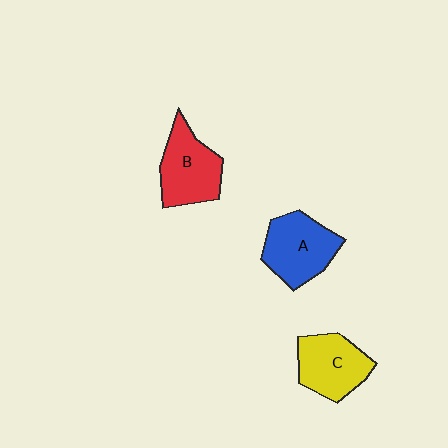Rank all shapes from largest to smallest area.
From largest to smallest: A (blue), B (red), C (yellow).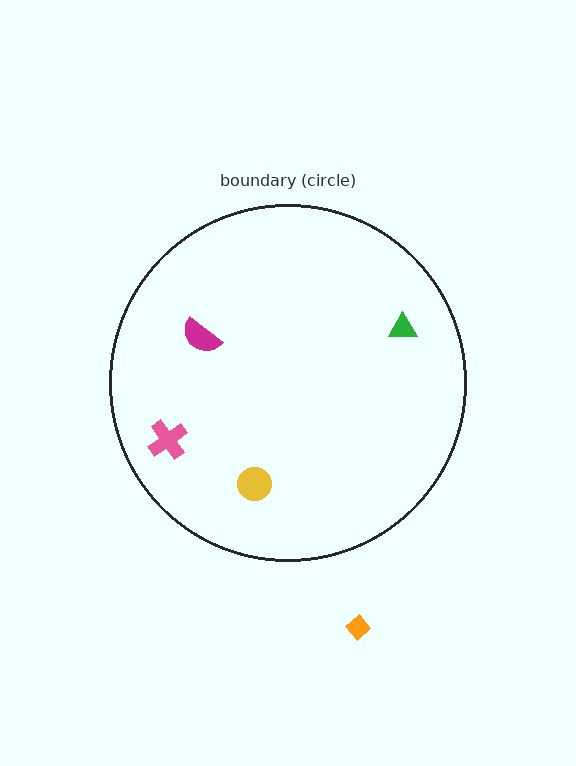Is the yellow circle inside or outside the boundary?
Inside.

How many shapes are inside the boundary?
4 inside, 1 outside.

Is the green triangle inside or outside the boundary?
Inside.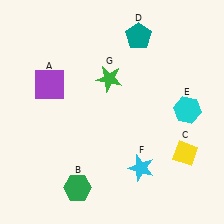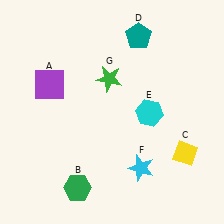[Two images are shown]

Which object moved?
The cyan hexagon (E) moved left.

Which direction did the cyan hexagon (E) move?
The cyan hexagon (E) moved left.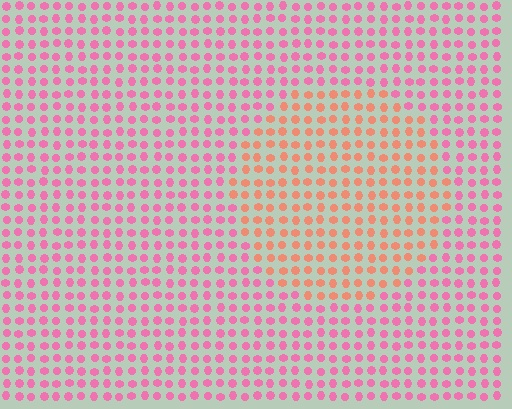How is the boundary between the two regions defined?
The boundary is defined purely by a slight shift in hue (about 41 degrees). Spacing, size, and orientation are identical on both sides.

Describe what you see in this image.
The image is filled with small pink elements in a uniform arrangement. A circle-shaped region is visible where the elements are tinted to a slightly different hue, forming a subtle color boundary.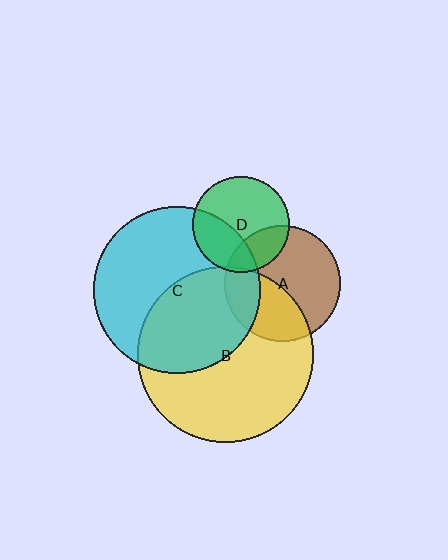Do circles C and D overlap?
Yes.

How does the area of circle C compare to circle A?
Approximately 2.1 times.